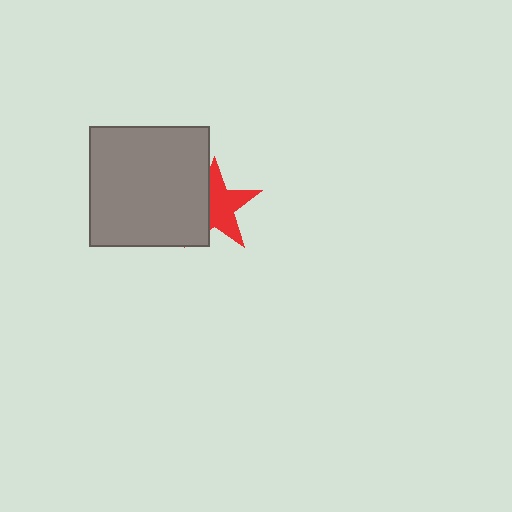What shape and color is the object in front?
The object in front is a gray square.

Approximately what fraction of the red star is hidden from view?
Roughly 39% of the red star is hidden behind the gray square.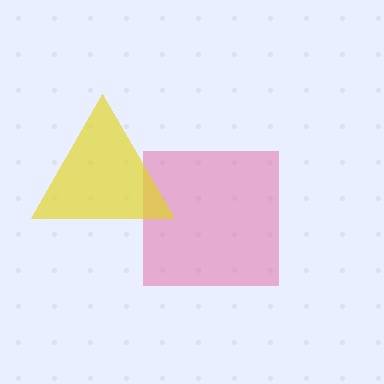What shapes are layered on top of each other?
The layered shapes are: a pink square, a yellow triangle.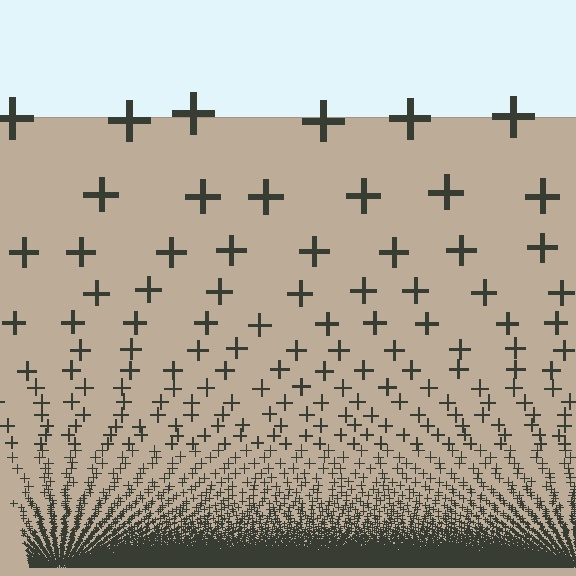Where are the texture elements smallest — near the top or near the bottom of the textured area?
Near the bottom.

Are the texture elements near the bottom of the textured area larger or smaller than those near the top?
Smaller. The gradient is inverted — elements near the bottom are smaller and denser.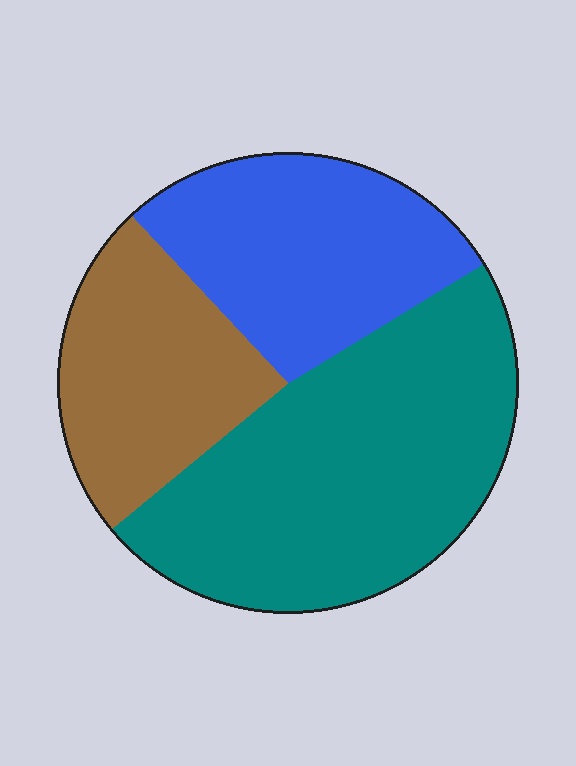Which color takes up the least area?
Brown, at roughly 25%.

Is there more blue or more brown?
Blue.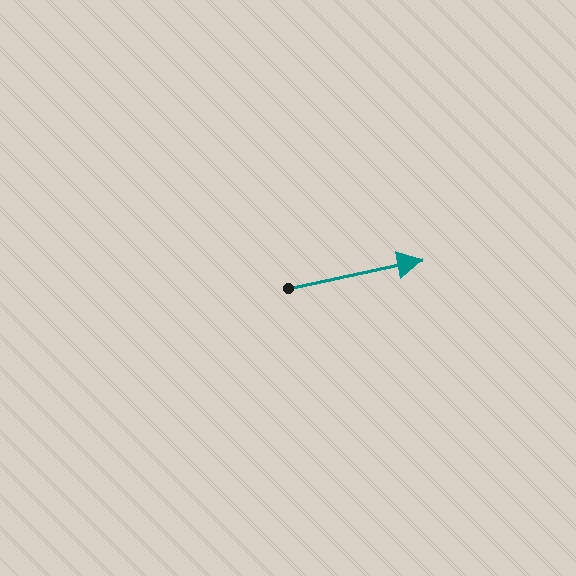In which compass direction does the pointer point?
East.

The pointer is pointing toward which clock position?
Roughly 3 o'clock.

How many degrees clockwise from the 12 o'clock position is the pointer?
Approximately 78 degrees.